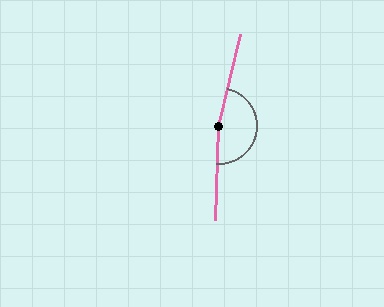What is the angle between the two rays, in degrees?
Approximately 168 degrees.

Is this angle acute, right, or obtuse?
It is obtuse.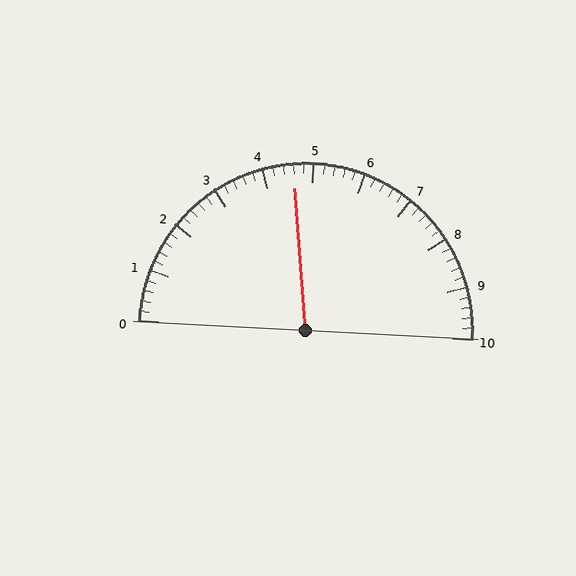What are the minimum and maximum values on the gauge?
The gauge ranges from 0 to 10.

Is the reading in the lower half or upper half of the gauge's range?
The reading is in the lower half of the range (0 to 10).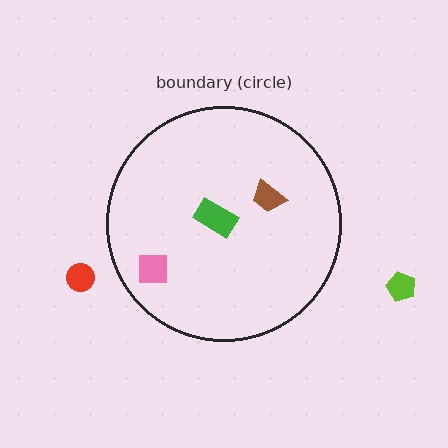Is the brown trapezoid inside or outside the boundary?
Inside.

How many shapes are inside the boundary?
3 inside, 2 outside.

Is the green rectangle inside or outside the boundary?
Inside.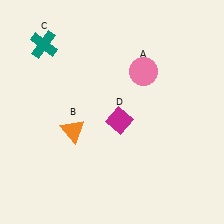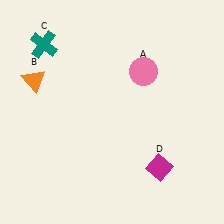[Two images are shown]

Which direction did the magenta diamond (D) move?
The magenta diamond (D) moved down.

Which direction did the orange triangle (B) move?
The orange triangle (B) moved up.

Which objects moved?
The objects that moved are: the orange triangle (B), the magenta diamond (D).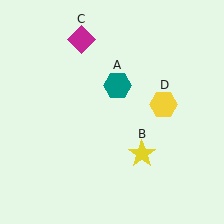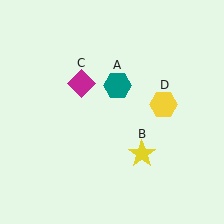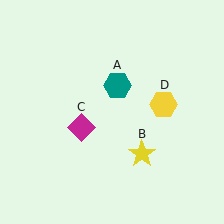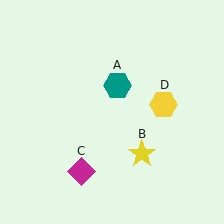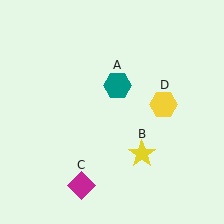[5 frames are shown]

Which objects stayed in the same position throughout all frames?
Teal hexagon (object A) and yellow star (object B) and yellow hexagon (object D) remained stationary.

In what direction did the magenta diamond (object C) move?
The magenta diamond (object C) moved down.